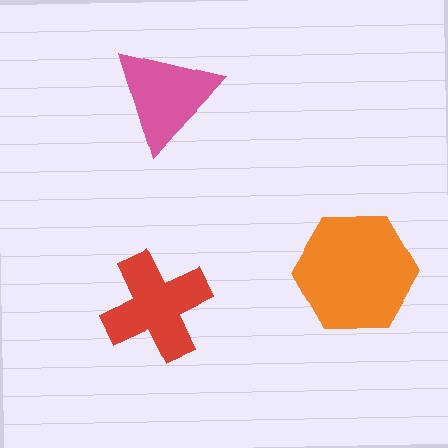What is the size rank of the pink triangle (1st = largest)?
3rd.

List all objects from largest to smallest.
The orange hexagon, the red cross, the pink triangle.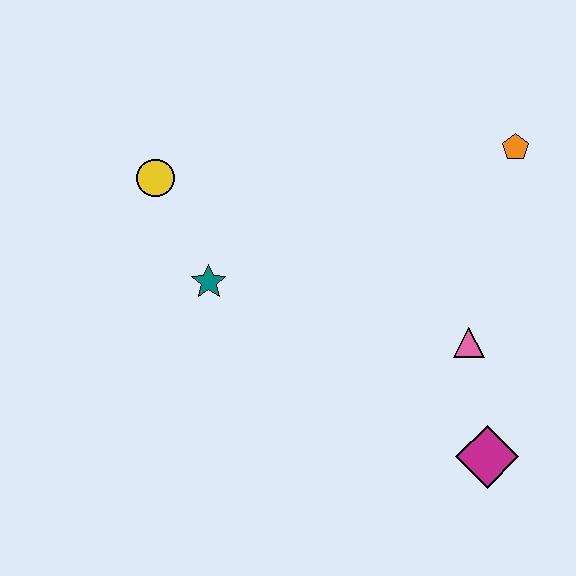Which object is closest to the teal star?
The yellow circle is closest to the teal star.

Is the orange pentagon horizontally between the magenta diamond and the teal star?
No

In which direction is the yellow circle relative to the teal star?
The yellow circle is above the teal star.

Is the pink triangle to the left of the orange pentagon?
Yes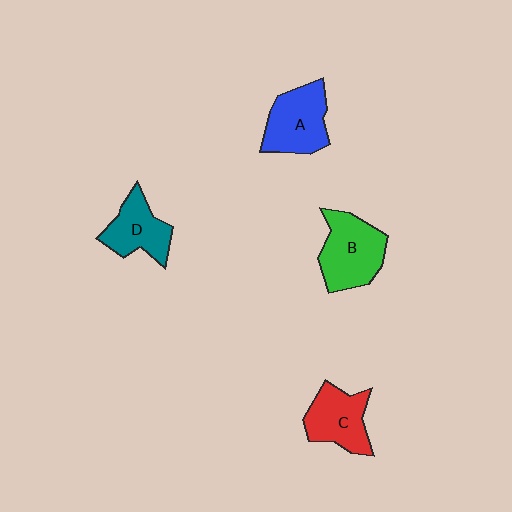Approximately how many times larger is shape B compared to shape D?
Approximately 1.3 times.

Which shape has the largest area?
Shape B (green).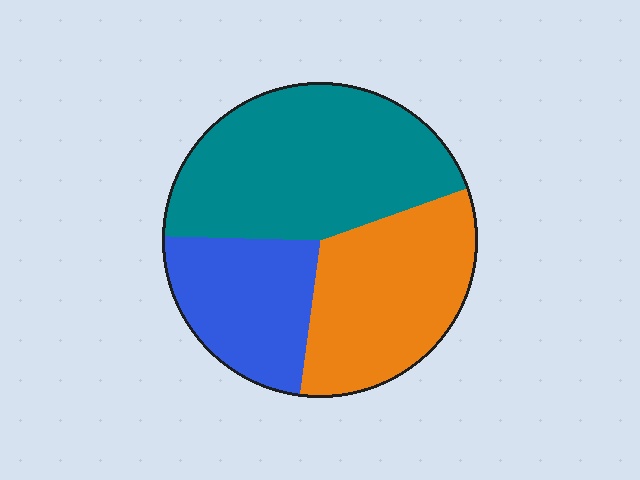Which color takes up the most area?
Teal, at roughly 45%.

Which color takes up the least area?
Blue, at roughly 25%.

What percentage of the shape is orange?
Orange covers roughly 30% of the shape.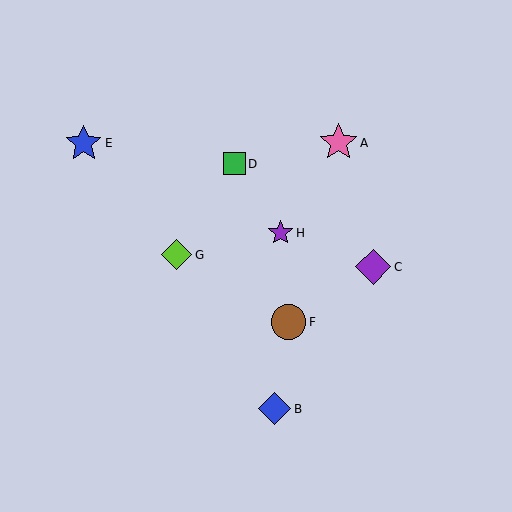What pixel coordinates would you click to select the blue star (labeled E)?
Click at (84, 143) to select the blue star E.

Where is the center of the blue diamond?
The center of the blue diamond is at (274, 409).